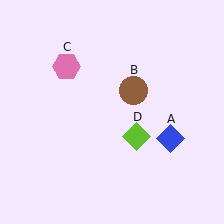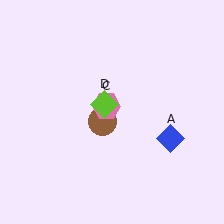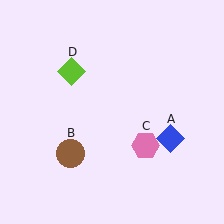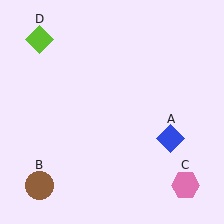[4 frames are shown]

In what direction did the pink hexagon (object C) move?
The pink hexagon (object C) moved down and to the right.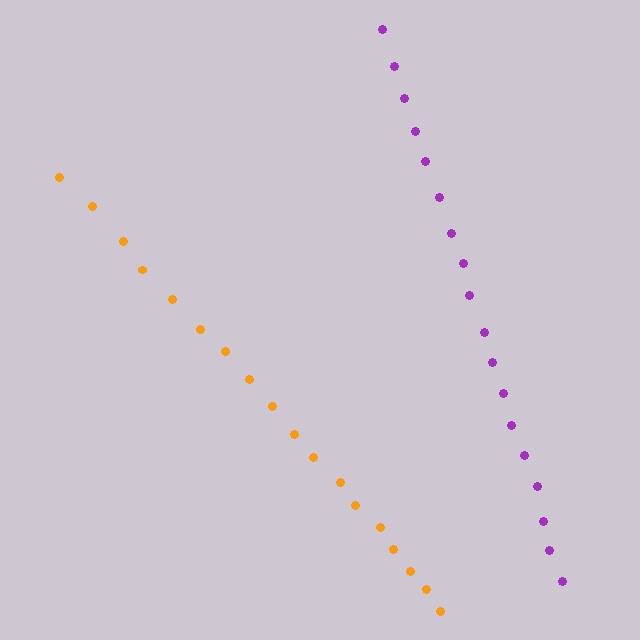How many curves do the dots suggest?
There are 2 distinct paths.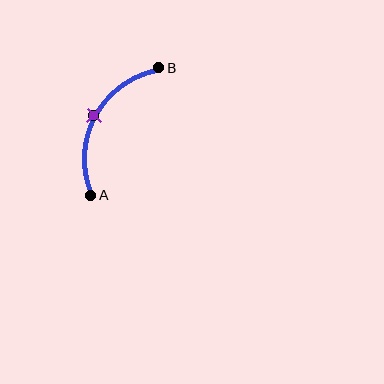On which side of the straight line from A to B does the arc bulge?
The arc bulges to the left of the straight line connecting A and B.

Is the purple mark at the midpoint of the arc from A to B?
Yes. The purple mark lies on the arc at equal arc-length from both A and B — it is the arc midpoint.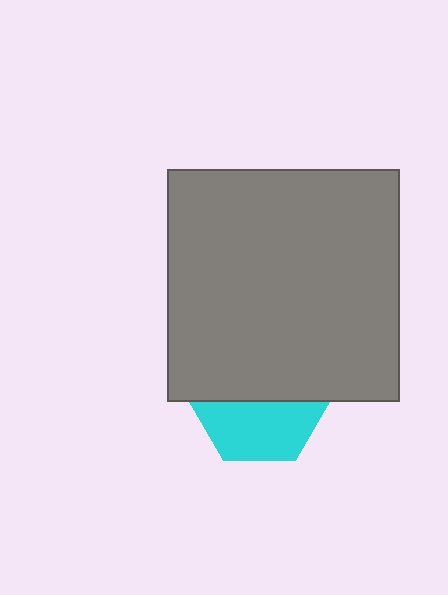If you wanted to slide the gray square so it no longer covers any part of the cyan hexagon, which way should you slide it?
Slide it up — that is the most direct way to separate the two shapes.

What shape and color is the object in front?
The object in front is a gray square.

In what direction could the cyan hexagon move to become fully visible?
The cyan hexagon could move down. That would shift it out from behind the gray square entirely.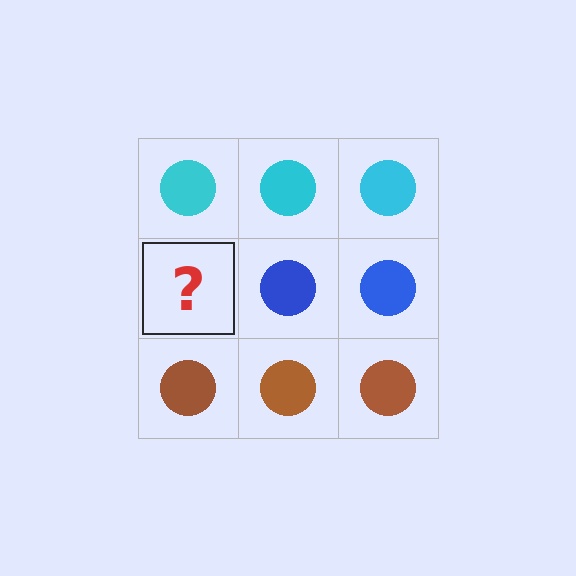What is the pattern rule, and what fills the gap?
The rule is that each row has a consistent color. The gap should be filled with a blue circle.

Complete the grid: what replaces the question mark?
The question mark should be replaced with a blue circle.